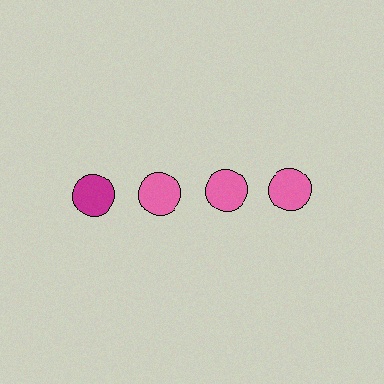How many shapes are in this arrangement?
There are 4 shapes arranged in a grid pattern.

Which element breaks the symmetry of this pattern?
The magenta circle in the top row, leftmost column breaks the symmetry. All other shapes are pink circles.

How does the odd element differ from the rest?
It has a different color: magenta instead of pink.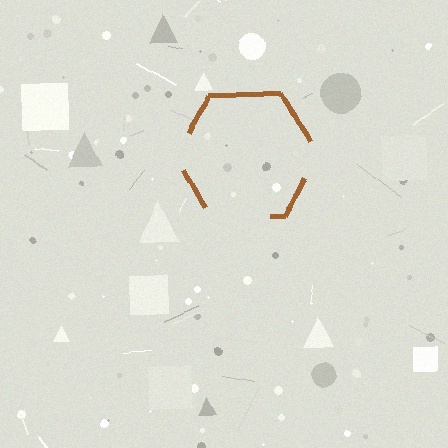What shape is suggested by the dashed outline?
The dashed outline suggests a hexagon.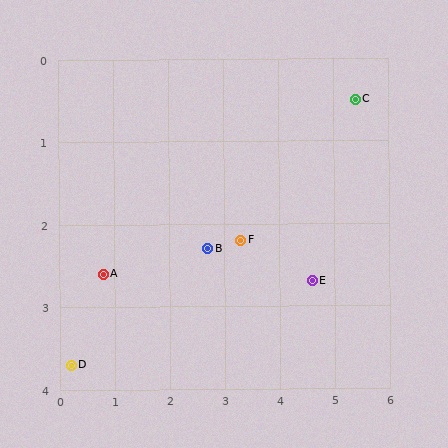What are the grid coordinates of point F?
Point F is at approximately (3.3, 2.2).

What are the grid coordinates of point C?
Point C is at approximately (5.4, 0.5).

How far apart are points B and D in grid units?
Points B and D are about 2.9 grid units apart.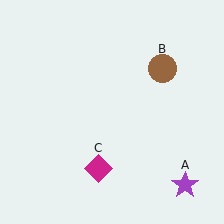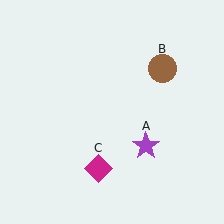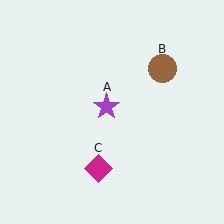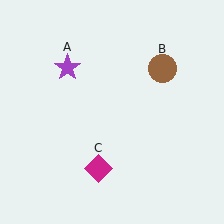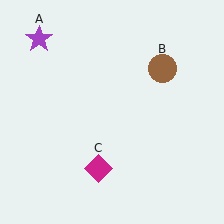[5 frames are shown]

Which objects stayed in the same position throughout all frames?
Brown circle (object B) and magenta diamond (object C) remained stationary.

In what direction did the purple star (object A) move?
The purple star (object A) moved up and to the left.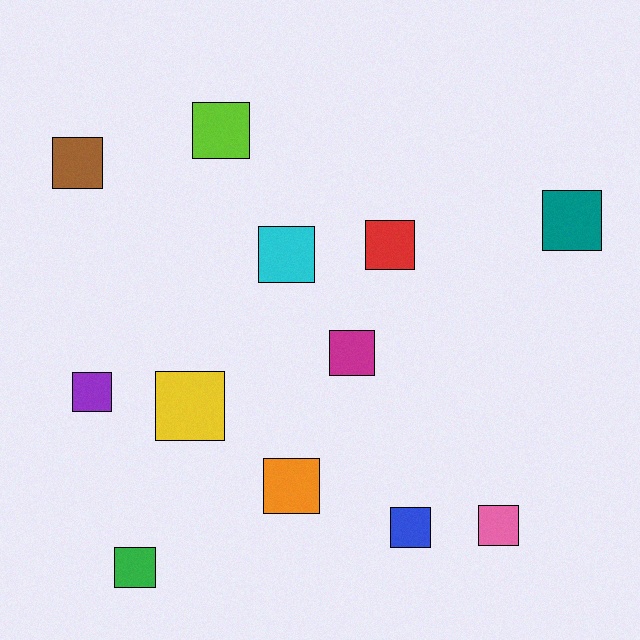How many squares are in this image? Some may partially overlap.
There are 12 squares.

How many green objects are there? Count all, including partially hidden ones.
There is 1 green object.